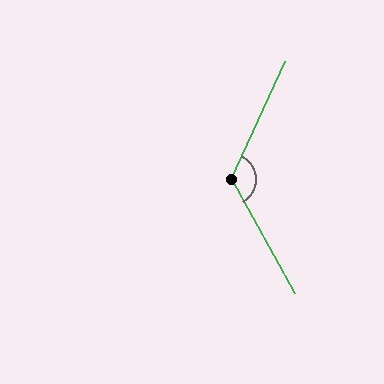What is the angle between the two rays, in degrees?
Approximately 126 degrees.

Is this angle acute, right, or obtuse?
It is obtuse.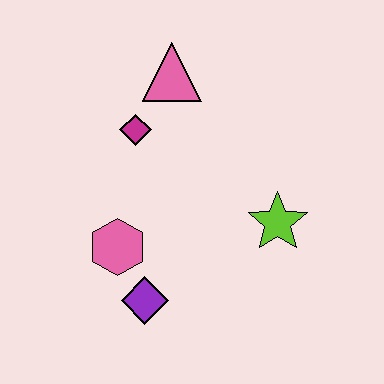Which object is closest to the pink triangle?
The magenta diamond is closest to the pink triangle.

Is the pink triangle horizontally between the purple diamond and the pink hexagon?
No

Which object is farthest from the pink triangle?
The purple diamond is farthest from the pink triangle.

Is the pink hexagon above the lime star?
No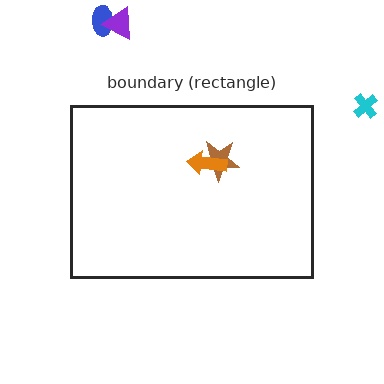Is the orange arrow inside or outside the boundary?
Inside.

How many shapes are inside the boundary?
2 inside, 3 outside.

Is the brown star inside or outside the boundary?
Inside.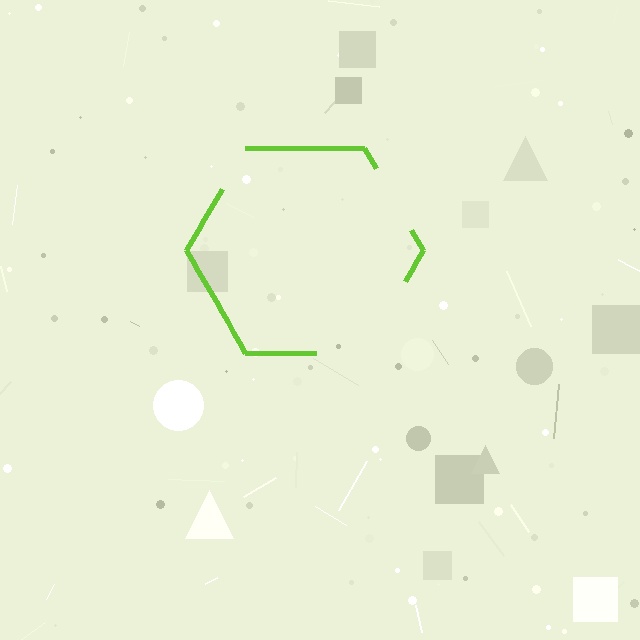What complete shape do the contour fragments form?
The contour fragments form a hexagon.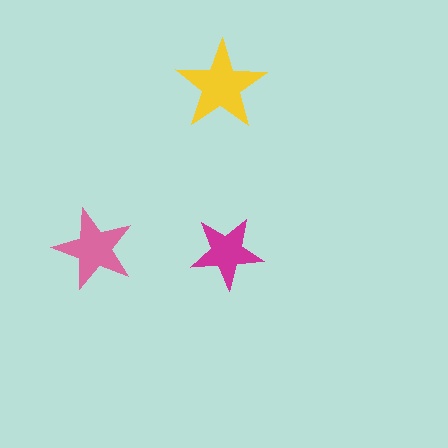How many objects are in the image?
There are 3 objects in the image.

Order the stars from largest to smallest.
the yellow one, the pink one, the magenta one.